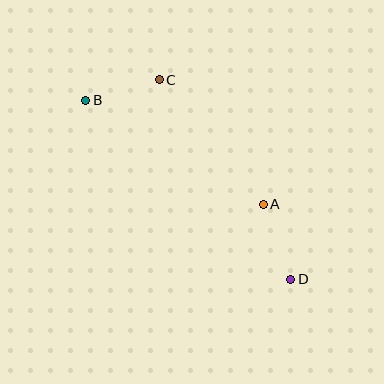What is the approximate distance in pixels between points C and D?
The distance between C and D is approximately 239 pixels.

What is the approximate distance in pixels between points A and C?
The distance between A and C is approximately 162 pixels.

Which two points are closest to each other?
Points B and C are closest to each other.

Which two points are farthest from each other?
Points B and D are farthest from each other.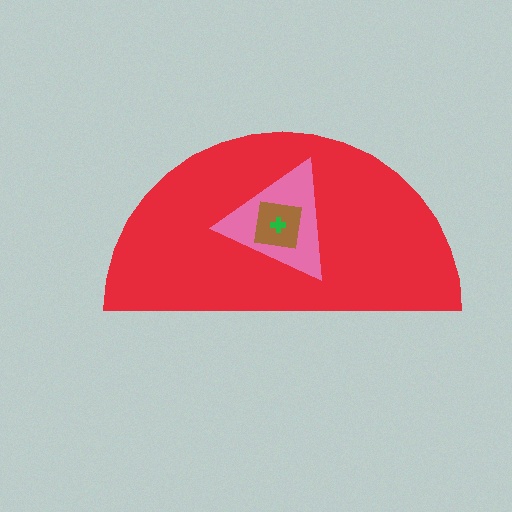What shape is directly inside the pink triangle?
The brown square.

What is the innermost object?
The green cross.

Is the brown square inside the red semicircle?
Yes.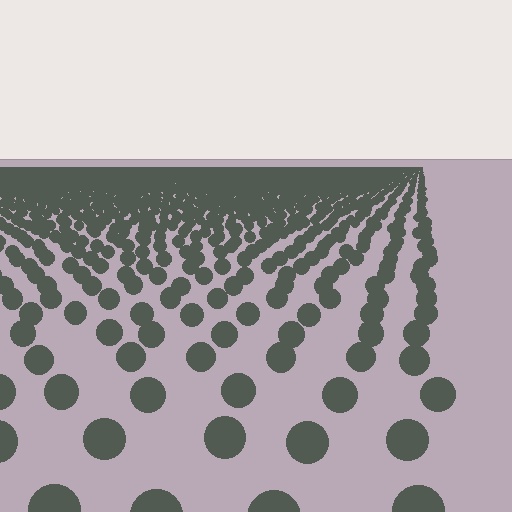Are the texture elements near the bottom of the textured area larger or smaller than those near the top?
Larger. Near the bottom, elements are closer to the viewer and appear at a bigger on-screen size.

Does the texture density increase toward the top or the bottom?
Density increases toward the top.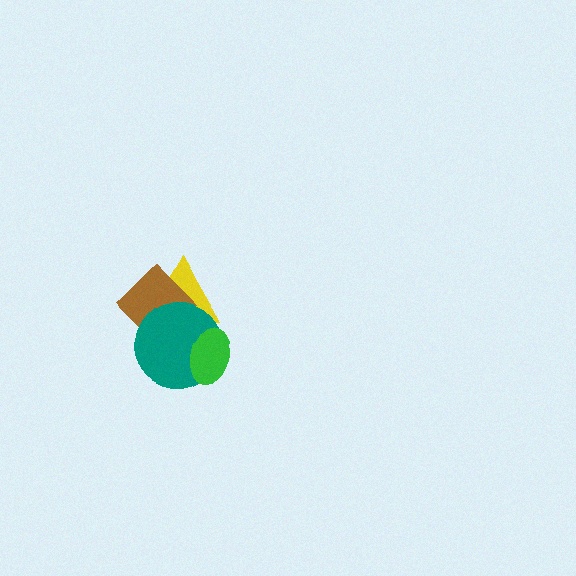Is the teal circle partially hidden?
Yes, it is partially covered by another shape.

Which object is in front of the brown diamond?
The teal circle is in front of the brown diamond.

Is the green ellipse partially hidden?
No, no other shape covers it.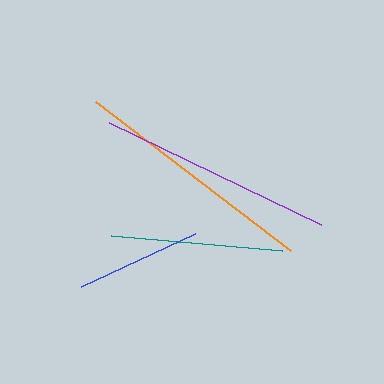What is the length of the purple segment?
The purple segment is approximately 236 pixels long.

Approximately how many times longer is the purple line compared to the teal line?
The purple line is approximately 1.4 times the length of the teal line.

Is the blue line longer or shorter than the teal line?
The teal line is longer than the blue line.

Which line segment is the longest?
The orange line is the longest at approximately 245 pixels.